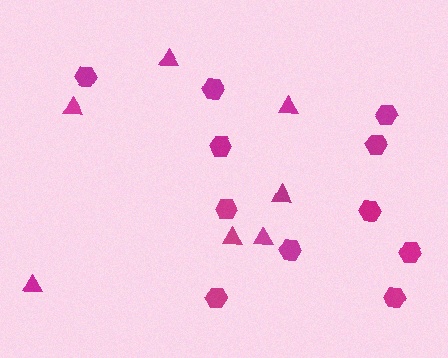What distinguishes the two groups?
There are 2 groups: one group of triangles (7) and one group of hexagons (11).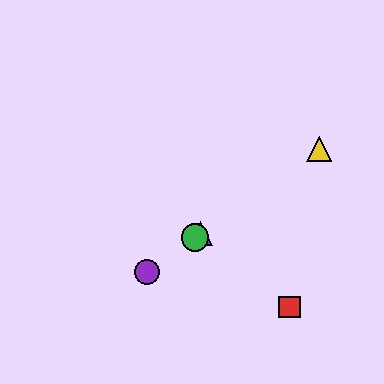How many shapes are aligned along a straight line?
4 shapes (the blue triangle, the green circle, the yellow triangle, the purple circle) are aligned along a straight line.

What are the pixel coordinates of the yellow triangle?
The yellow triangle is at (319, 149).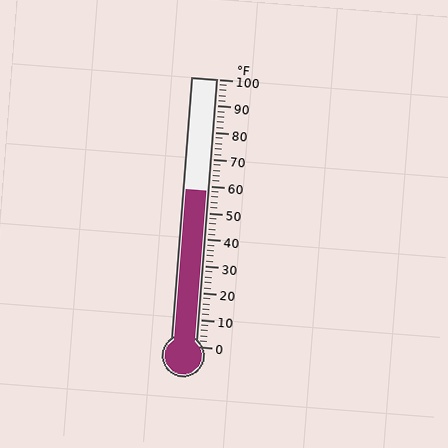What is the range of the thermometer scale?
The thermometer scale ranges from 0°F to 100°F.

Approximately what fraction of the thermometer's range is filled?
The thermometer is filled to approximately 60% of its range.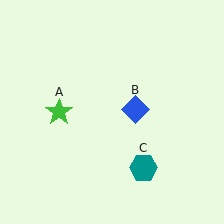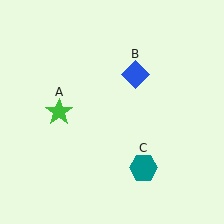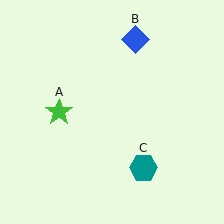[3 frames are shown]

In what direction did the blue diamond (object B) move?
The blue diamond (object B) moved up.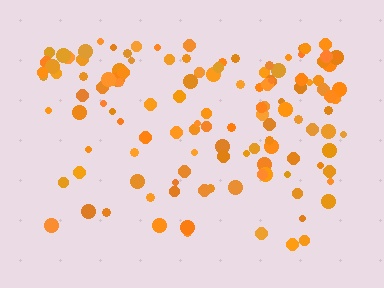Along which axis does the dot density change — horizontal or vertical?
Vertical.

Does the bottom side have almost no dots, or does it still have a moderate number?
Still a moderate number, just noticeably fewer than the top.